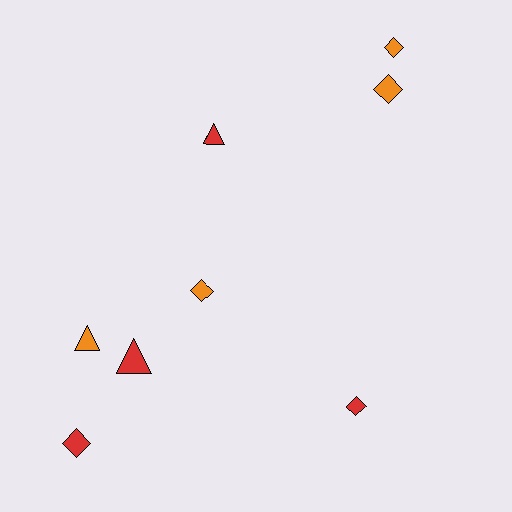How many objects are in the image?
There are 8 objects.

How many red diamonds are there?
There are 2 red diamonds.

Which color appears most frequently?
Red, with 4 objects.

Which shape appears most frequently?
Diamond, with 5 objects.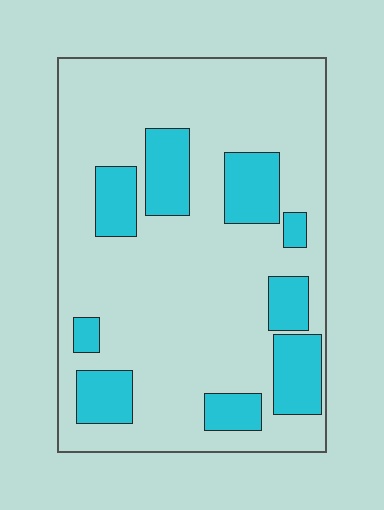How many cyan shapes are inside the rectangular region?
9.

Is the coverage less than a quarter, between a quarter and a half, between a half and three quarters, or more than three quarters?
Less than a quarter.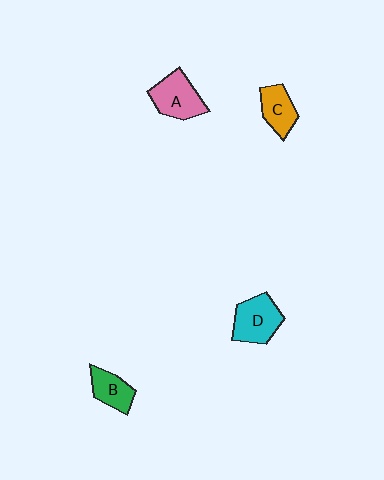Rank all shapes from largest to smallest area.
From largest to smallest: D (cyan), A (pink), C (orange), B (green).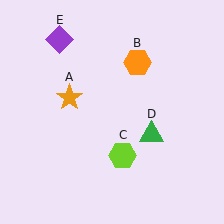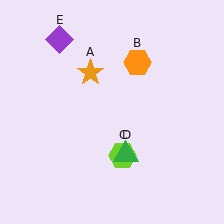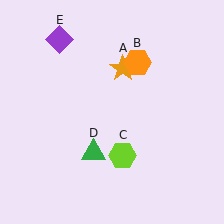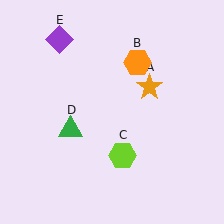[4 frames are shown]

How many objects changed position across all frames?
2 objects changed position: orange star (object A), green triangle (object D).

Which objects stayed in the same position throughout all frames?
Orange hexagon (object B) and lime hexagon (object C) and purple diamond (object E) remained stationary.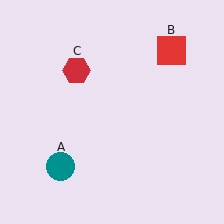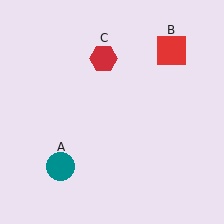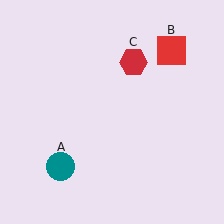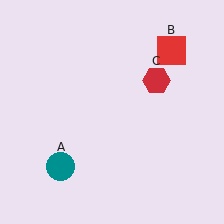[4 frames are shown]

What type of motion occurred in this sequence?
The red hexagon (object C) rotated clockwise around the center of the scene.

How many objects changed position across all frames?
1 object changed position: red hexagon (object C).